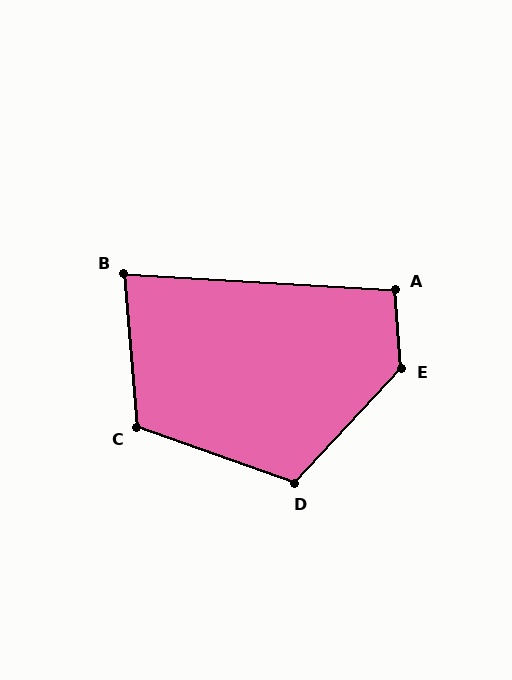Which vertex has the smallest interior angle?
B, at approximately 82 degrees.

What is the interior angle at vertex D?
Approximately 114 degrees (obtuse).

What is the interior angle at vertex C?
Approximately 114 degrees (obtuse).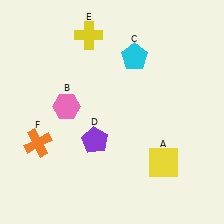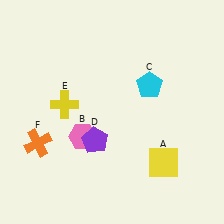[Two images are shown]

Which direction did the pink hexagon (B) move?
The pink hexagon (B) moved down.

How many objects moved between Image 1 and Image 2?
3 objects moved between the two images.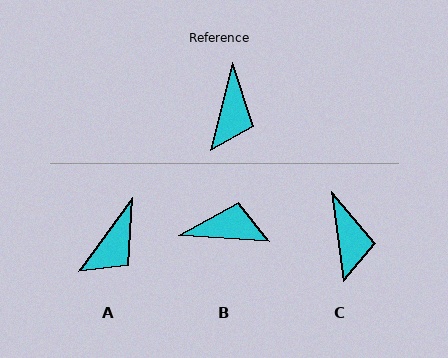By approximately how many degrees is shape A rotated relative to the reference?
Approximately 22 degrees clockwise.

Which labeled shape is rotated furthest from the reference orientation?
B, about 100 degrees away.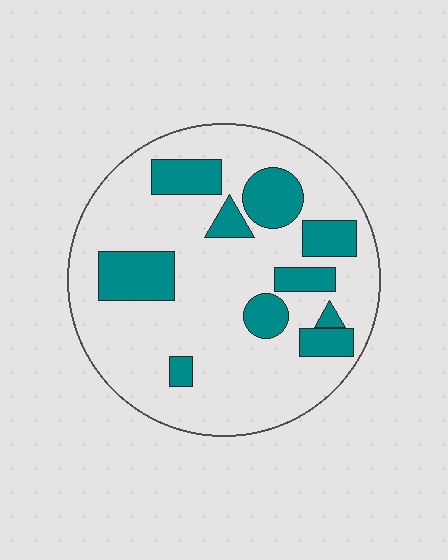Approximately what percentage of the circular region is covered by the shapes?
Approximately 25%.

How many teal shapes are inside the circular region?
10.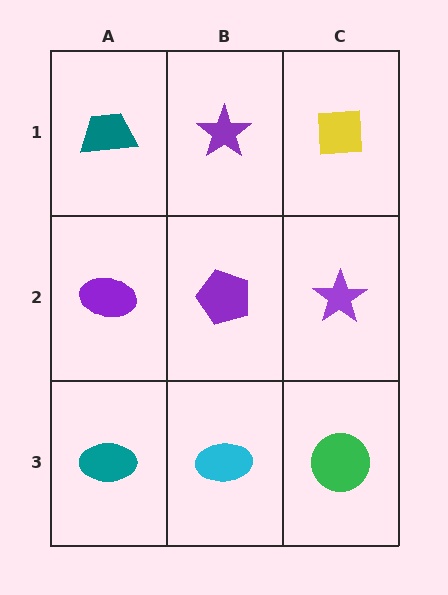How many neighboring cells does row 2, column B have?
4.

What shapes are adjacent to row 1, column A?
A purple ellipse (row 2, column A), a purple star (row 1, column B).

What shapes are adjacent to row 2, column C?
A yellow square (row 1, column C), a green circle (row 3, column C), a purple pentagon (row 2, column B).